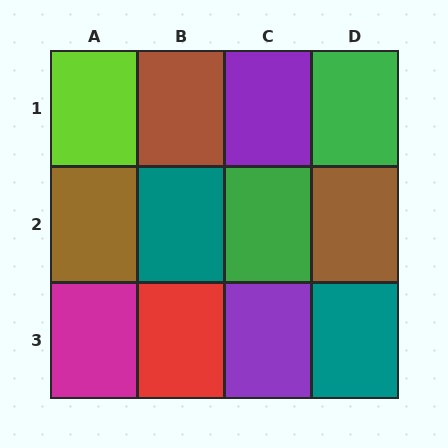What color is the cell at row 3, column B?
Red.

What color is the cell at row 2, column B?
Teal.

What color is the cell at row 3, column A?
Magenta.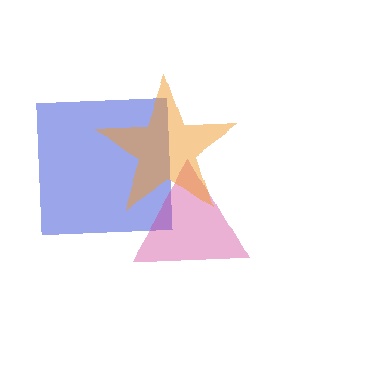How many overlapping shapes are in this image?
There are 3 overlapping shapes in the image.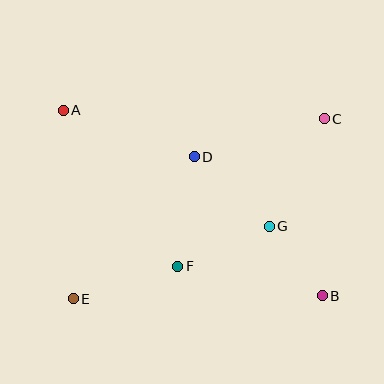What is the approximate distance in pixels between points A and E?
The distance between A and E is approximately 189 pixels.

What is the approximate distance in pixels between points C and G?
The distance between C and G is approximately 121 pixels.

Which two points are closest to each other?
Points B and G are closest to each other.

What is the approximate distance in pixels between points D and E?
The distance between D and E is approximately 186 pixels.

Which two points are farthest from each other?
Points A and B are farthest from each other.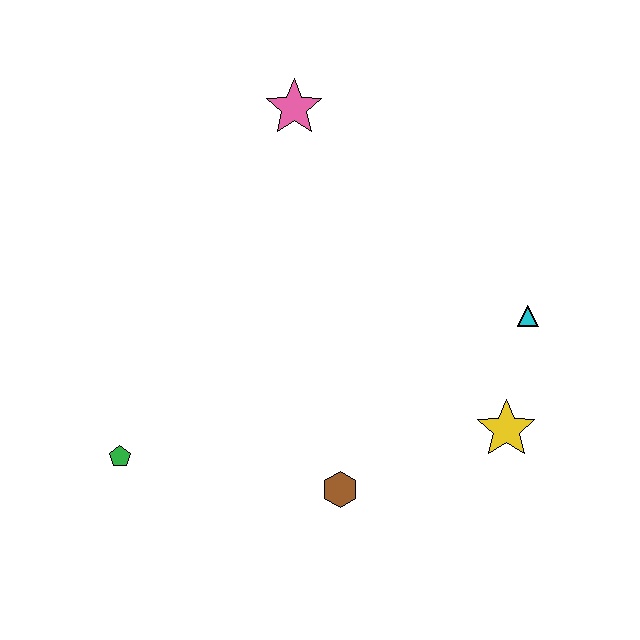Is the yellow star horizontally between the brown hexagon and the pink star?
No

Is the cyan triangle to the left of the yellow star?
No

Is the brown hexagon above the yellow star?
No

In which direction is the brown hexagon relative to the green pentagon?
The brown hexagon is to the right of the green pentagon.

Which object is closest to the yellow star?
The cyan triangle is closest to the yellow star.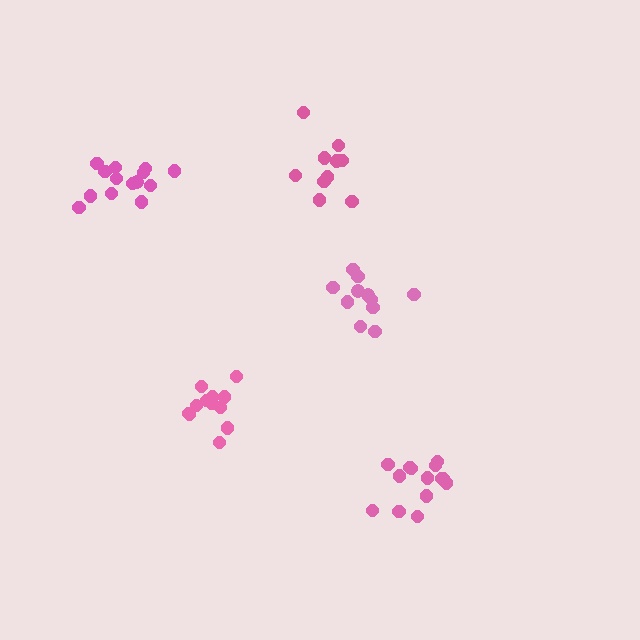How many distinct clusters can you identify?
There are 5 distinct clusters.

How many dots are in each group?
Group 1: 10 dots, Group 2: 12 dots, Group 3: 14 dots, Group 4: 12 dots, Group 5: 14 dots (62 total).